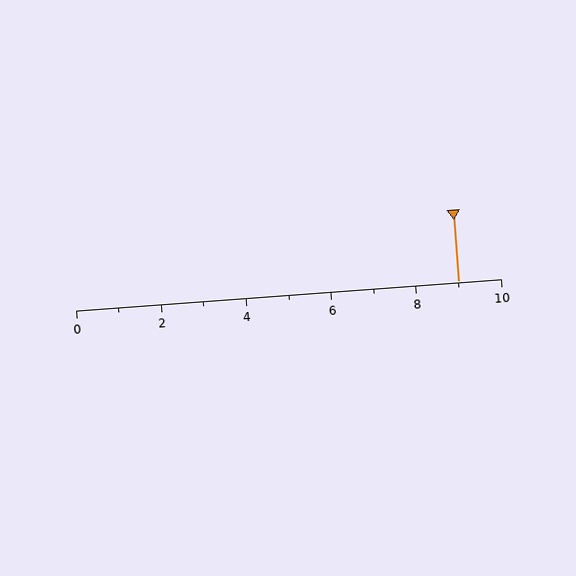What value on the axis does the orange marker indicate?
The marker indicates approximately 9.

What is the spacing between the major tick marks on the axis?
The major ticks are spaced 2 apart.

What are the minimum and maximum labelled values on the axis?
The axis runs from 0 to 10.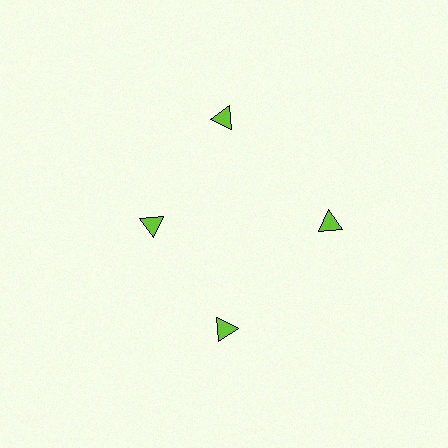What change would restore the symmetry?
The symmetry would be restored by moving it outward, back onto the ring so that all 4 triangles sit at equal angles and equal distance from the center.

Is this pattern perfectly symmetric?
No. The 4 lime triangles are arranged in a ring, but one element near the 9 o'clock position is pulled inward toward the center, breaking the 4-fold rotational symmetry.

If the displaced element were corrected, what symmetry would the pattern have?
It would have 4-fold rotational symmetry — the pattern would map onto itself every 90 degrees.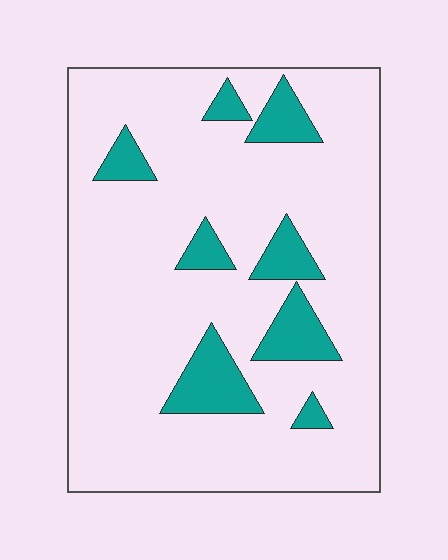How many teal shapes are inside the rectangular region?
8.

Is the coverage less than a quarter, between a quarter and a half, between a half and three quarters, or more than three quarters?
Less than a quarter.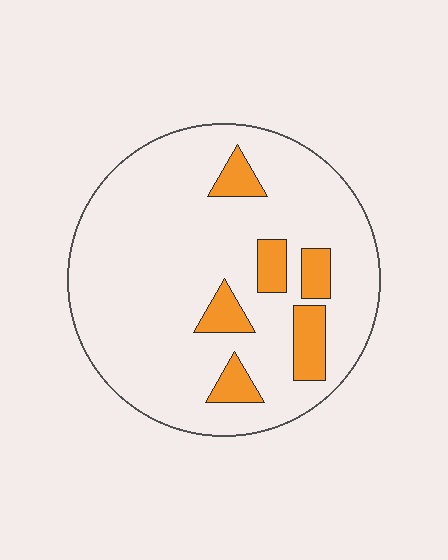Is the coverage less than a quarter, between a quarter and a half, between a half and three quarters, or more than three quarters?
Less than a quarter.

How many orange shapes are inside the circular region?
6.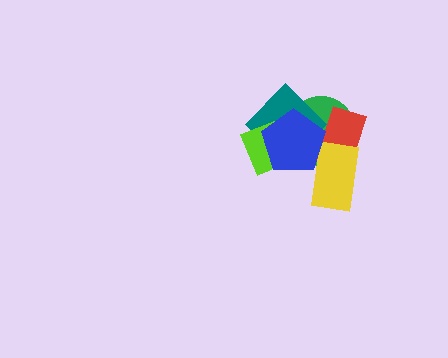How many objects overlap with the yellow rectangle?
3 objects overlap with the yellow rectangle.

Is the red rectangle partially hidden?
Yes, it is partially covered by another shape.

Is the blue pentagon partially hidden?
No, no other shape covers it.